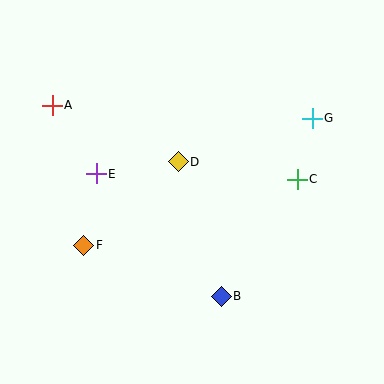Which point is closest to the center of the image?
Point D at (178, 162) is closest to the center.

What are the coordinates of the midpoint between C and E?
The midpoint between C and E is at (197, 176).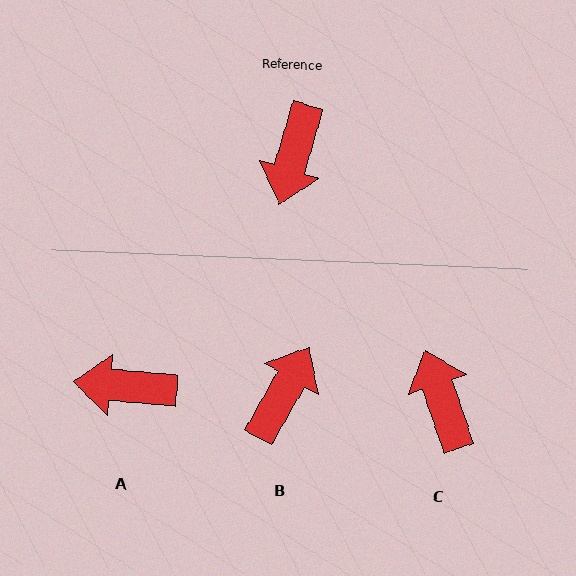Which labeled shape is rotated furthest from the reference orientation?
B, about 167 degrees away.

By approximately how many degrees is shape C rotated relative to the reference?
Approximately 144 degrees clockwise.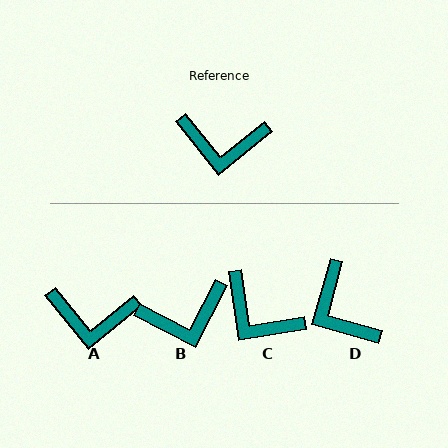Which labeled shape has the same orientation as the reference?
A.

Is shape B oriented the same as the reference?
No, it is off by about 24 degrees.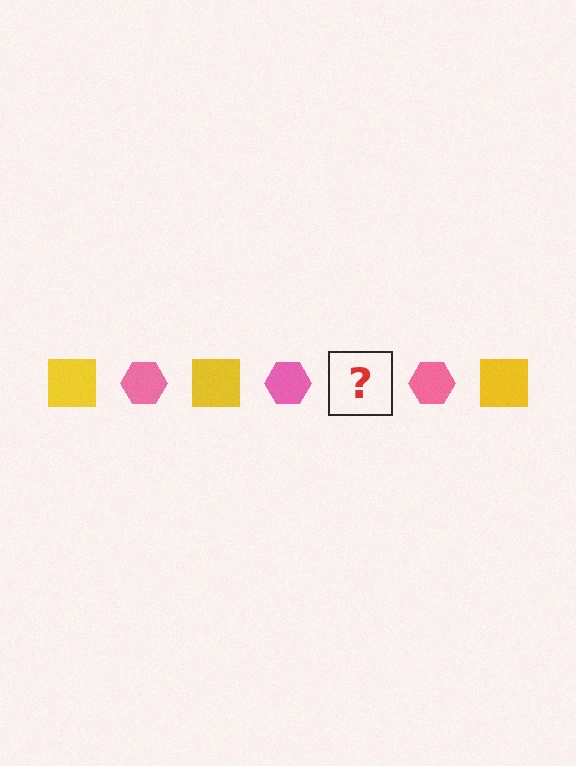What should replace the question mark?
The question mark should be replaced with a yellow square.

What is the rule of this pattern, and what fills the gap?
The rule is that the pattern alternates between yellow square and pink hexagon. The gap should be filled with a yellow square.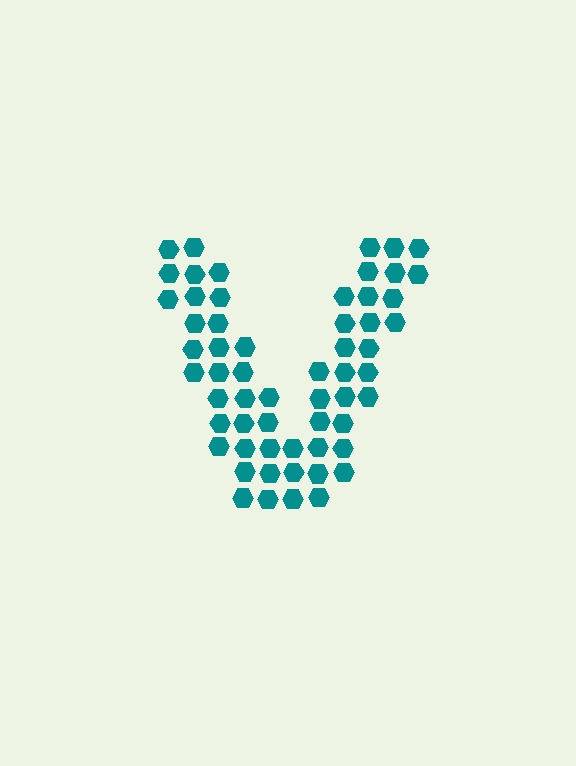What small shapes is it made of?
It is made of small hexagons.